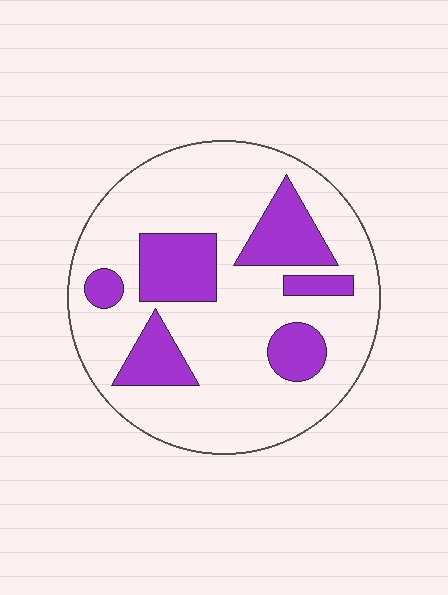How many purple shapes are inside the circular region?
6.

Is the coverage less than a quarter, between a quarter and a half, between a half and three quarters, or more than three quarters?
Less than a quarter.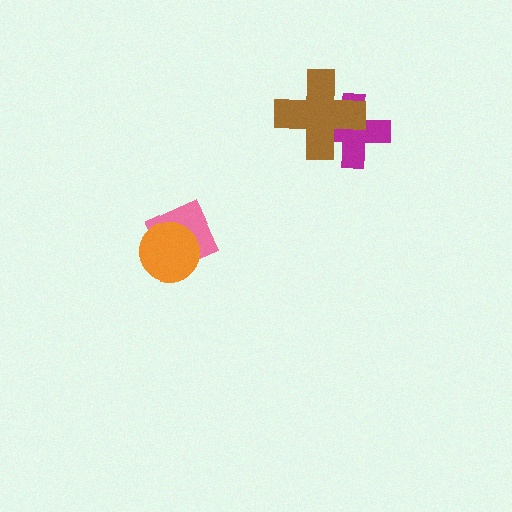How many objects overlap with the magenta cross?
1 object overlaps with the magenta cross.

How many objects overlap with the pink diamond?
1 object overlaps with the pink diamond.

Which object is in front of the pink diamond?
The orange circle is in front of the pink diamond.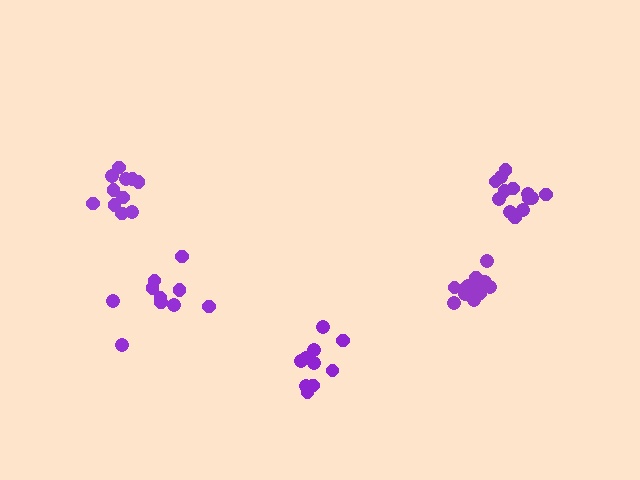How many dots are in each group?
Group 1: 10 dots, Group 2: 14 dots, Group 3: 14 dots, Group 4: 10 dots, Group 5: 11 dots (59 total).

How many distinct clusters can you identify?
There are 5 distinct clusters.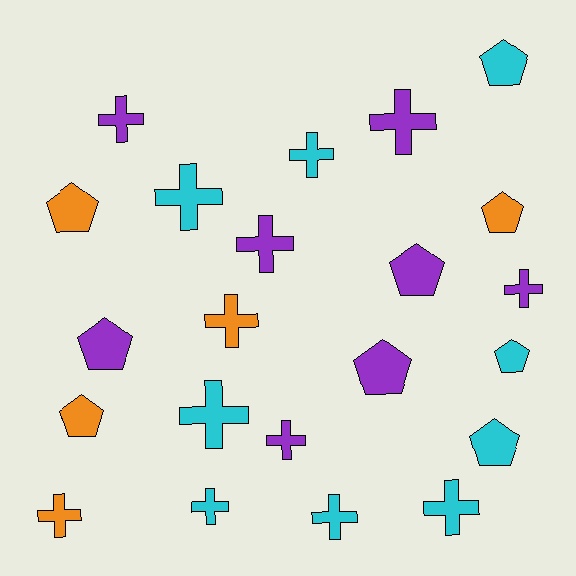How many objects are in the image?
There are 22 objects.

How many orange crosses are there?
There are 2 orange crosses.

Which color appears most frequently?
Cyan, with 9 objects.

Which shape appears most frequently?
Cross, with 13 objects.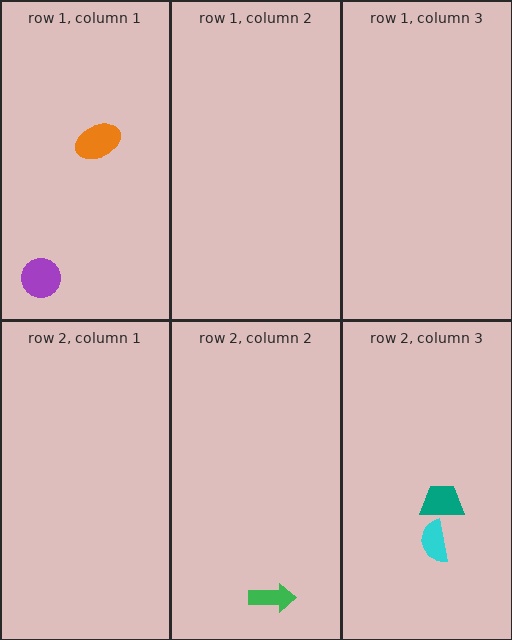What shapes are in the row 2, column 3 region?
The teal trapezoid, the cyan semicircle.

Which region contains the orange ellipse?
The row 1, column 1 region.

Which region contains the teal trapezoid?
The row 2, column 3 region.